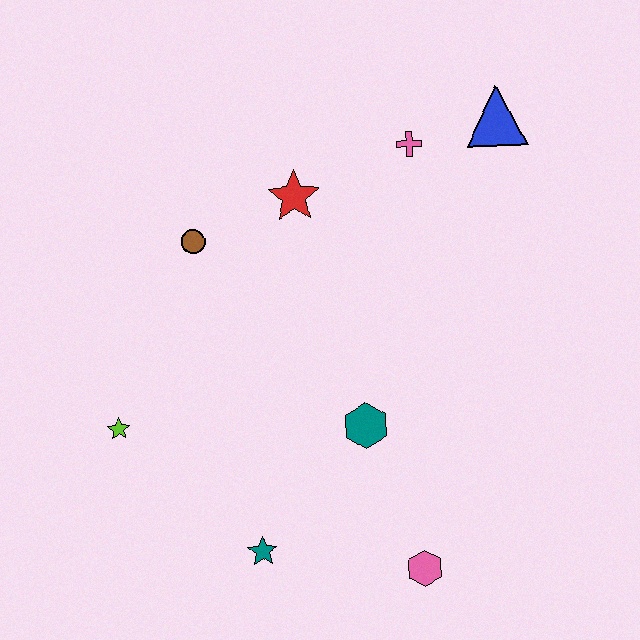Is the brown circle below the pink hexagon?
No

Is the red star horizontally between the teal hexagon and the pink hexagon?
No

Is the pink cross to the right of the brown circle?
Yes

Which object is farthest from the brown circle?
The pink hexagon is farthest from the brown circle.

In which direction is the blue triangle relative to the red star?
The blue triangle is to the right of the red star.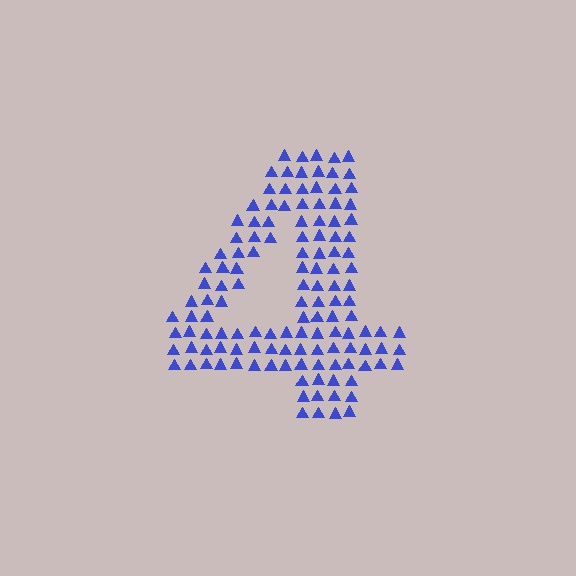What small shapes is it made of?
It is made of small triangles.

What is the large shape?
The large shape is the digit 4.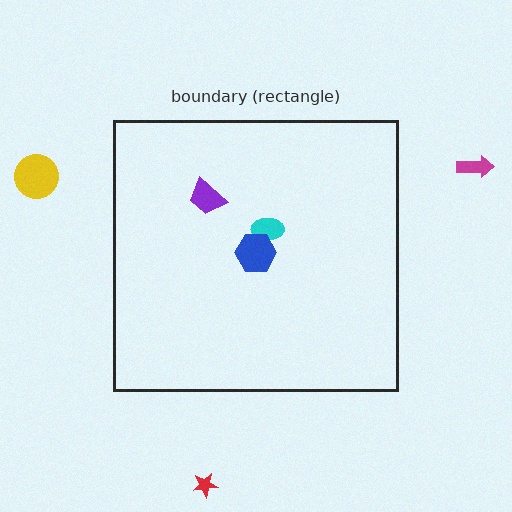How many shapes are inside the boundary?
3 inside, 3 outside.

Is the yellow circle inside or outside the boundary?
Outside.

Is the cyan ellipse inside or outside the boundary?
Inside.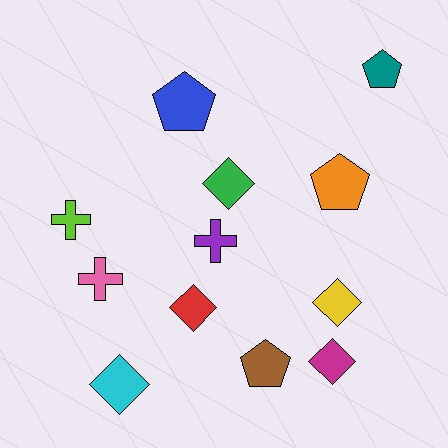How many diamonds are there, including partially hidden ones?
There are 5 diamonds.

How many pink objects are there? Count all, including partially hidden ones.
There is 1 pink object.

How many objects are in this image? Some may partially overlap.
There are 12 objects.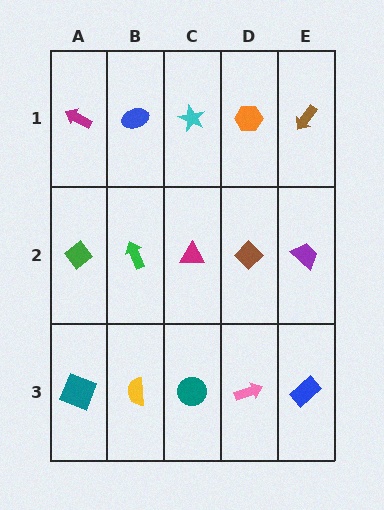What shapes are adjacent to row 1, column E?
A purple trapezoid (row 2, column E), an orange hexagon (row 1, column D).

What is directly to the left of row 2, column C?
A green arrow.